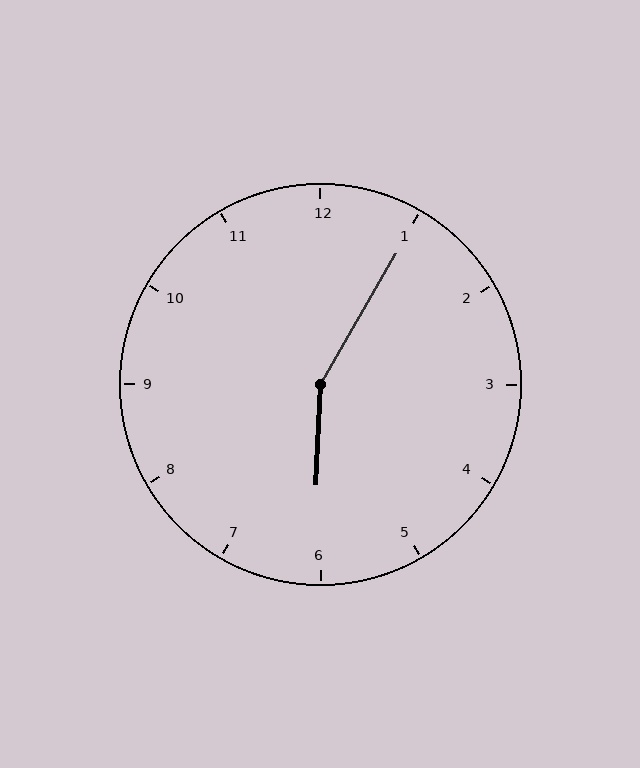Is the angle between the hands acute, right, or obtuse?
It is obtuse.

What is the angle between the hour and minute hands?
Approximately 152 degrees.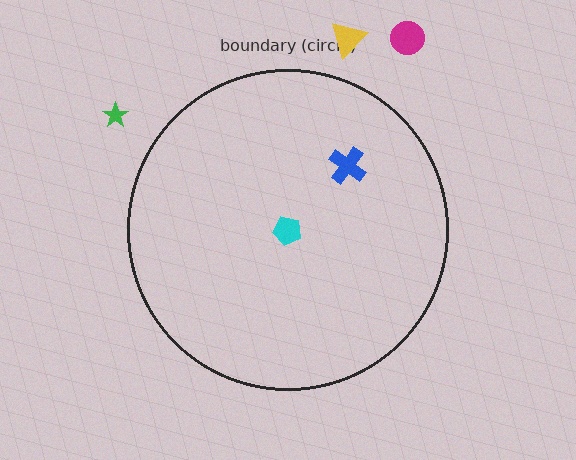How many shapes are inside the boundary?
2 inside, 3 outside.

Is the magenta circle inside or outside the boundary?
Outside.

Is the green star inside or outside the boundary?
Outside.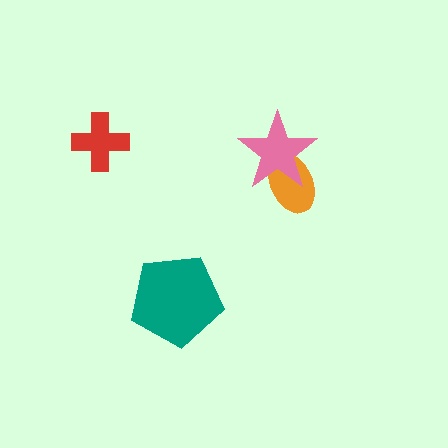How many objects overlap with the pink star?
1 object overlaps with the pink star.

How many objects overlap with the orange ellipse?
1 object overlaps with the orange ellipse.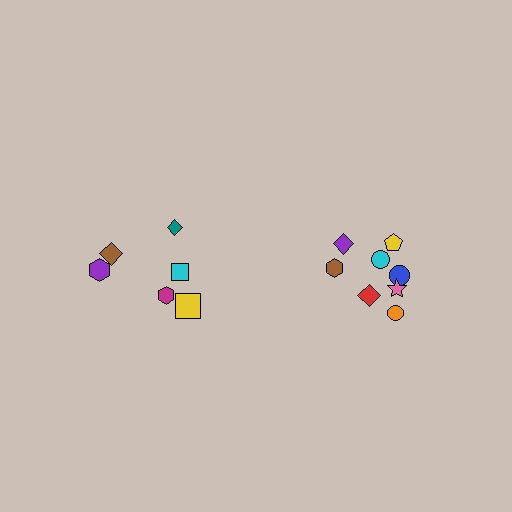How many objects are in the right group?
There are 8 objects.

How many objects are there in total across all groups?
There are 14 objects.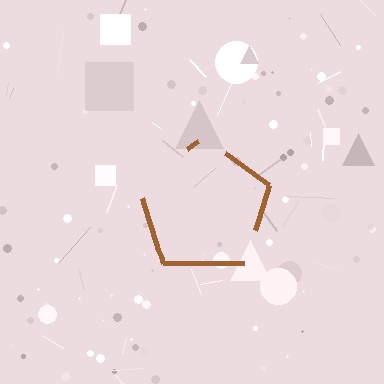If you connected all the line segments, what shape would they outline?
They would outline a pentagon.